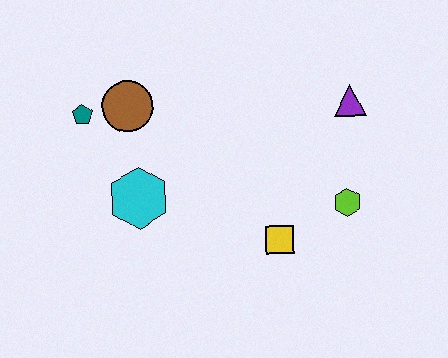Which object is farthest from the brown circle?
The lime hexagon is farthest from the brown circle.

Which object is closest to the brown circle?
The teal pentagon is closest to the brown circle.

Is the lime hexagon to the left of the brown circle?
No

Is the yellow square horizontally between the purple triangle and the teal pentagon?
Yes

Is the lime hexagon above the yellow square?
Yes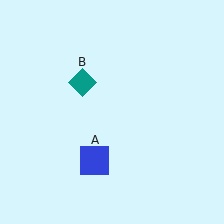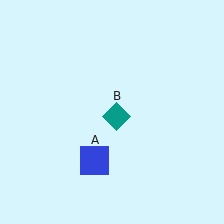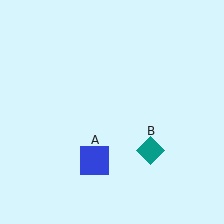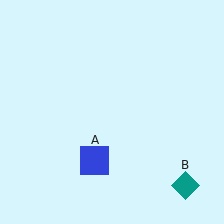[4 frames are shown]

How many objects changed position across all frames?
1 object changed position: teal diamond (object B).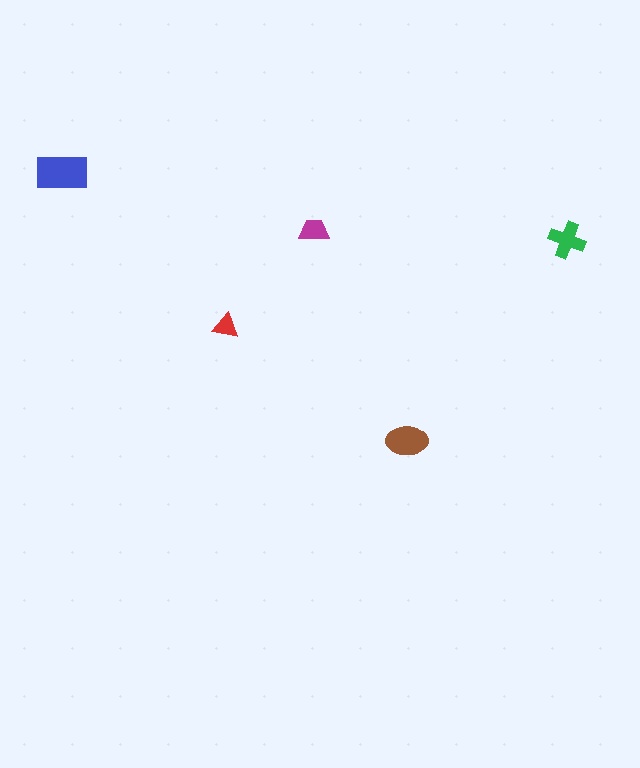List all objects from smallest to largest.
The red triangle, the magenta trapezoid, the green cross, the brown ellipse, the blue rectangle.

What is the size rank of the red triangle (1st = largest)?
5th.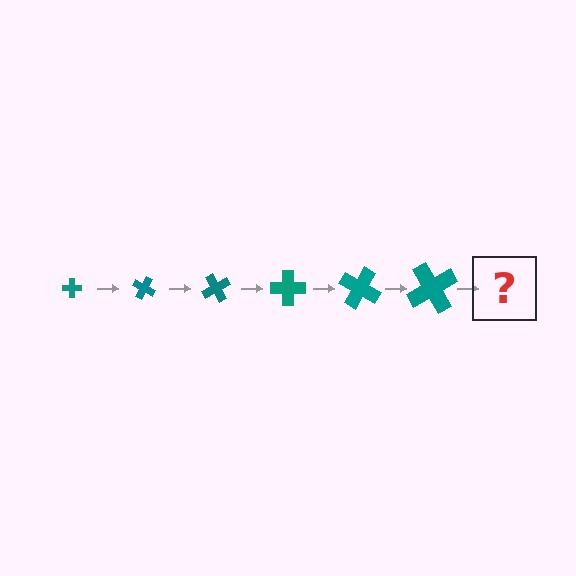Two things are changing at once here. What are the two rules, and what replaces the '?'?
The two rules are that the cross grows larger each step and it rotates 30 degrees each step. The '?' should be a cross, larger than the previous one and rotated 180 degrees from the start.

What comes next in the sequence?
The next element should be a cross, larger than the previous one and rotated 180 degrees from the start.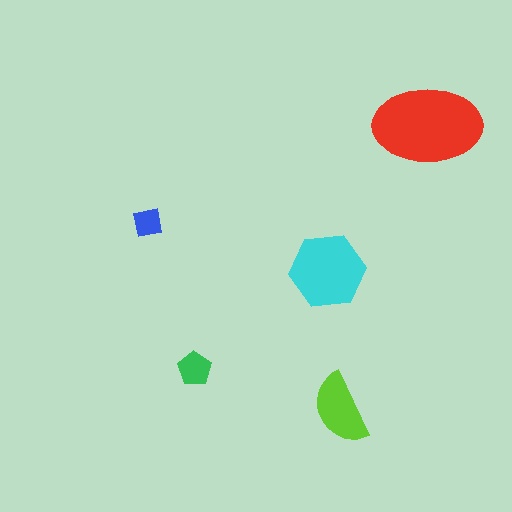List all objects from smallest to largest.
The blue square, the green pentagon, the lime semicircle, the cyan hexagon, the red ellipse.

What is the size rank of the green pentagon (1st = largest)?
4th.